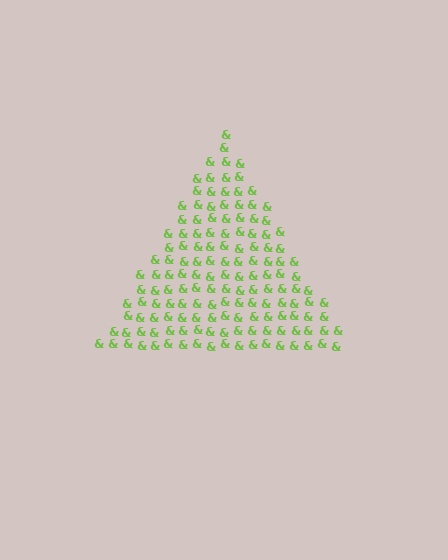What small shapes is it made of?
It is made of small ampersands.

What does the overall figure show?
The overall figure shows a triangle.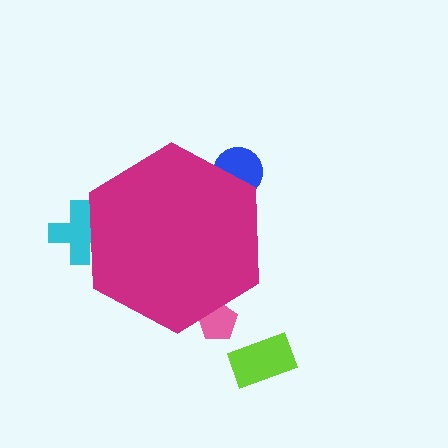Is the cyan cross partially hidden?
Yes, the cyan cross is partially hidden behind the magenta hexagon.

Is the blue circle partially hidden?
Yes, the blue circle is partially hidden behind the magenta hexagon.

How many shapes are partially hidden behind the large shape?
3 shapes are partially hidden.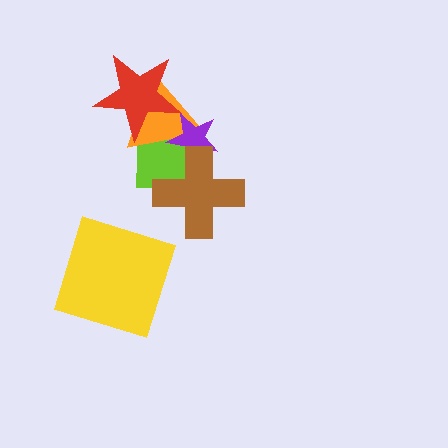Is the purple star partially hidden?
Yes, it is partially covered by another shape.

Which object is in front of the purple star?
The brown cross is in front of the purple star.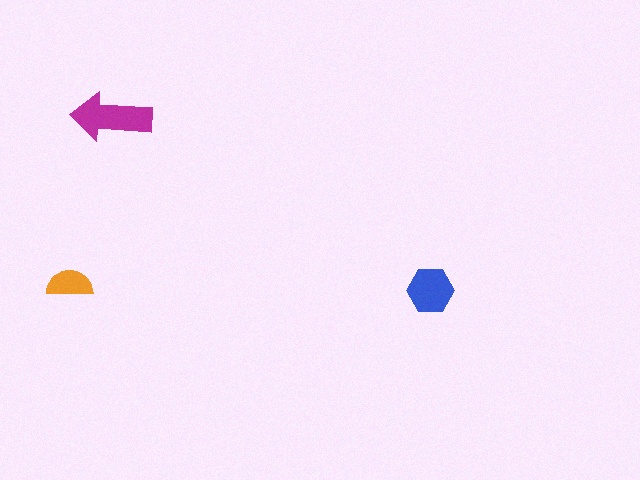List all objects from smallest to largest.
The orange semicircle, the blue hexagon, the magenta arrow.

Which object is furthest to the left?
The orange semicircle is leftmost.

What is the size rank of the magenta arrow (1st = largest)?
1st.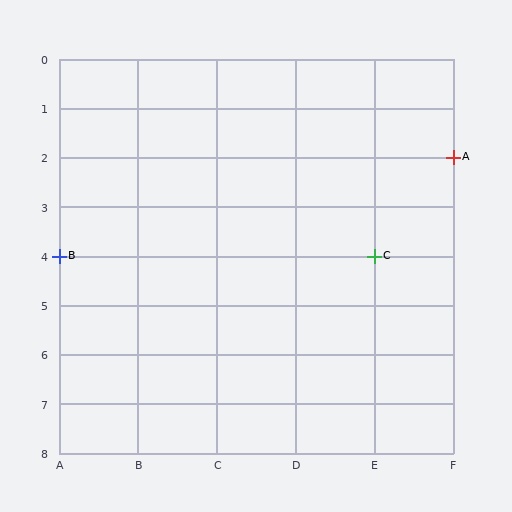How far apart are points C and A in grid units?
Points C and A are 1 column and 2 rows apart (about 2.2 grid units diagonally).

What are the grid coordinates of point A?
Point A is at grid coordinates (F, 2).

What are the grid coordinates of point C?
Point C is at grid coordinates (E, 4).